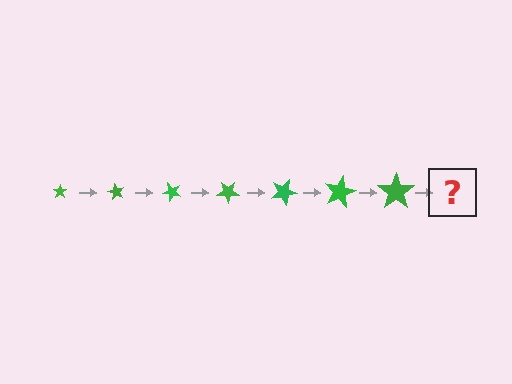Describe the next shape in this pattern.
It should be a star, larger than the previous one and rotated 420 degrees from the start.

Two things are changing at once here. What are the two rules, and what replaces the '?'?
The two rules are that the star grows larger each step and it rotates 60 degrees each step. The '?' should be a star, larger than the previous one and rotated 420 degrees from the start.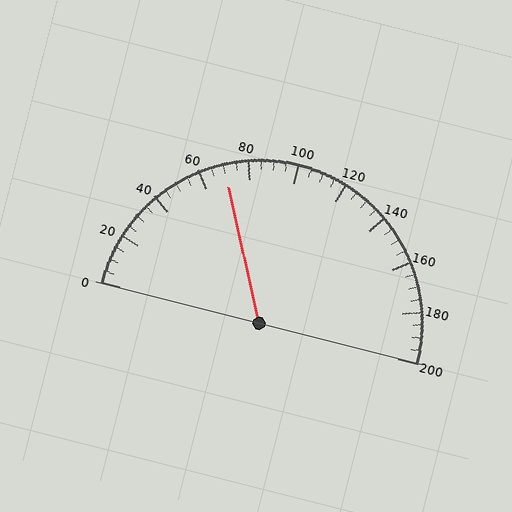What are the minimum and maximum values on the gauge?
The gauge ranges from 0 to 200.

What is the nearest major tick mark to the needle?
The nearest major tick mark is 80.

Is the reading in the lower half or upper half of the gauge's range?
The reading is in the lower half of the range (0 to 200).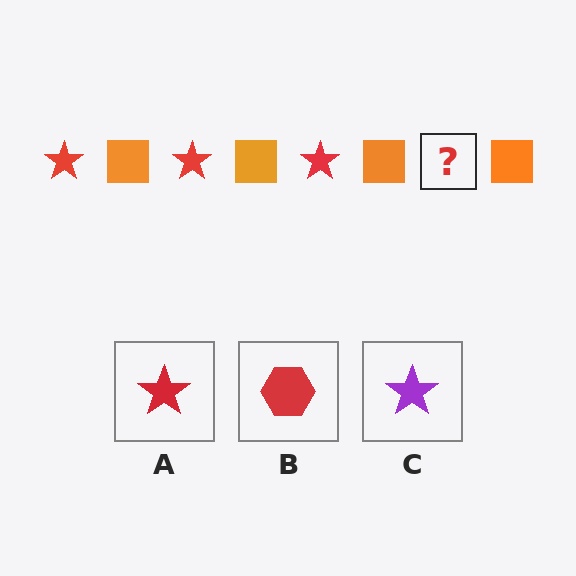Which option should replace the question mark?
Option A.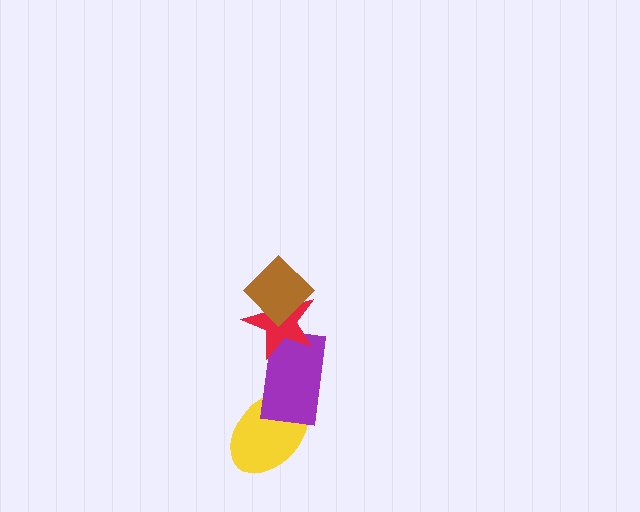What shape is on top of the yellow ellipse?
The purple rectangle is on top of the yellow ellipse.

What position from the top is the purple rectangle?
The purple rectangle is 3rd from the top.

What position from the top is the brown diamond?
The brown diamond is 1st from the top.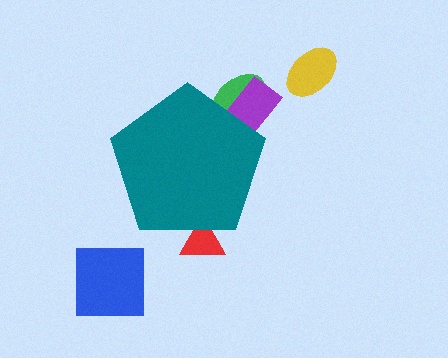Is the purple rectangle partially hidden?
Yes, the purple rectangle is partially hidden behind the teal pentagon.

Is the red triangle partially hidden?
Yes, the red triangle is partially hidden behind the teal pentagon.